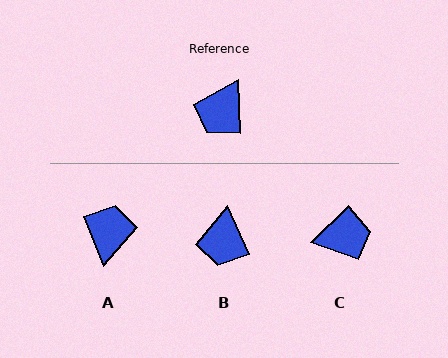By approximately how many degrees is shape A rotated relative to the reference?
Approximately 160 degrees clockwise.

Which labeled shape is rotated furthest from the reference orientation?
A, about 160 degrees away.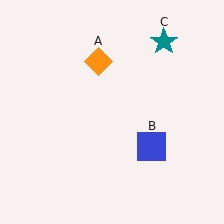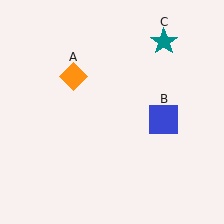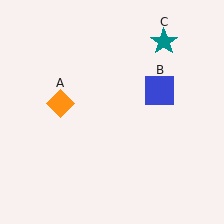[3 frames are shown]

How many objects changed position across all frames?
2 objects changed position: orange diamond (object A), blue square (object B).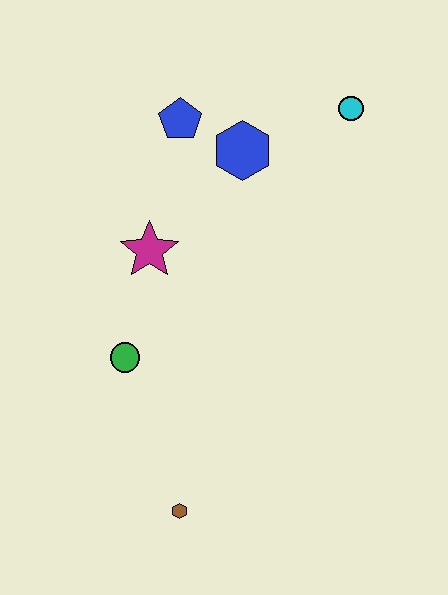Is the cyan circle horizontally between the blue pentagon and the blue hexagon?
No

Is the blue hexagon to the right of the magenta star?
Yes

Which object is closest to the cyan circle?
The blue hexagon is closest to the cyan circle.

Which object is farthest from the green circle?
The cyan circle is farthest from the green circle.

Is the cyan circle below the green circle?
No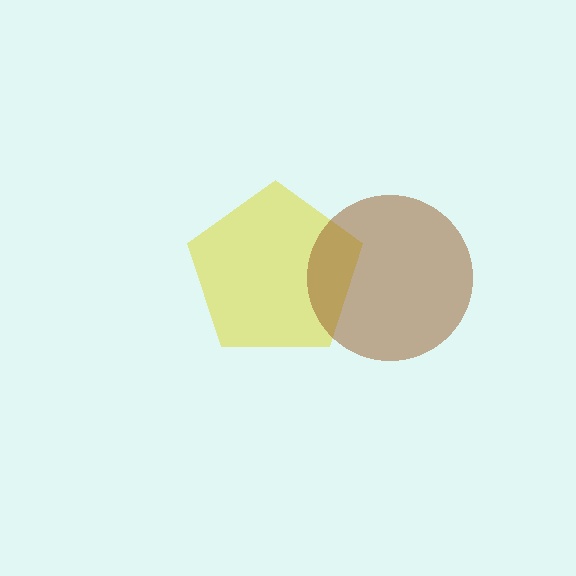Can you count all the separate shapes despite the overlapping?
Yes, there are 2 separate shapes.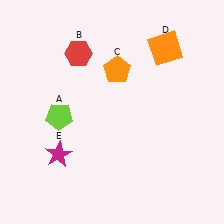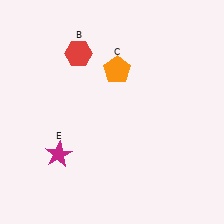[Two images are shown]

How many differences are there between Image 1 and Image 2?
There are 2 differences between the two images.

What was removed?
The orange square (D), the lime pentagon (A) were removed in Image 2.